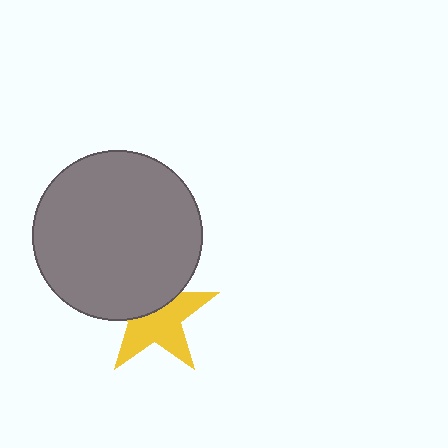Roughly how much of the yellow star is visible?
About half of it is visible (roughly 58%).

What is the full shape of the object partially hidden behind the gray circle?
The partially hidden object is a yellow star.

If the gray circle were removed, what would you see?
You would see the complete yellow star.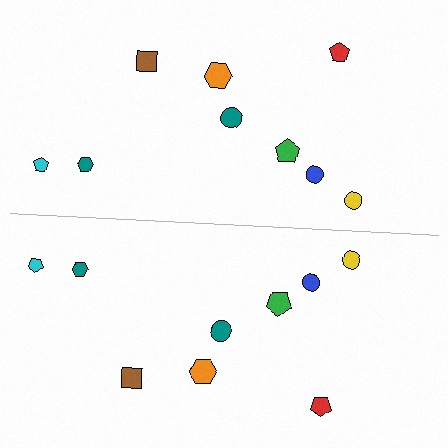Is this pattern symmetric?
Yes, this pattern has bilateral (reflection) symmetry.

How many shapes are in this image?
There are 18 shapes in this image.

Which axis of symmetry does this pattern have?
The pattern has a horizontal axis of symmetry running through the center of the image.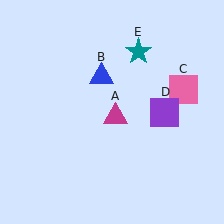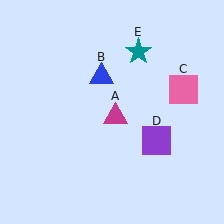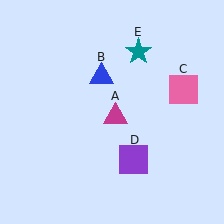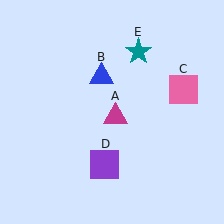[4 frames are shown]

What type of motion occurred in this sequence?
The purple square (object D) rotated clockwise around the center of the scene.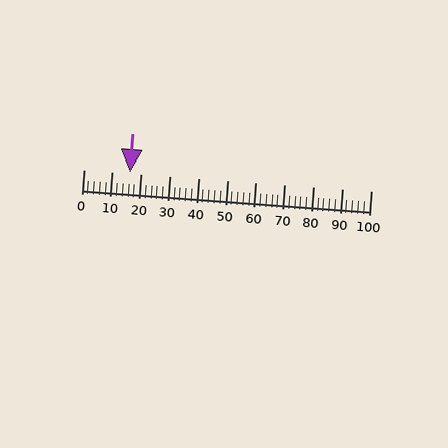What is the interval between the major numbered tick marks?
The major tick marks are spaced 10 units apart.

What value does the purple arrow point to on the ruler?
The purple arrow points to approximately 16.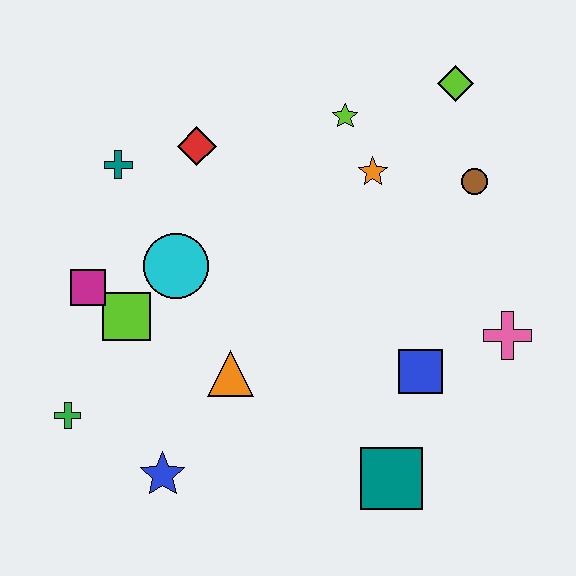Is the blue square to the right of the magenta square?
Yes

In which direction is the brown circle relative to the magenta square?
The brown circle is to the right of the magenta square.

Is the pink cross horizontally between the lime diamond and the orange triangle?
No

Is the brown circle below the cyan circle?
No